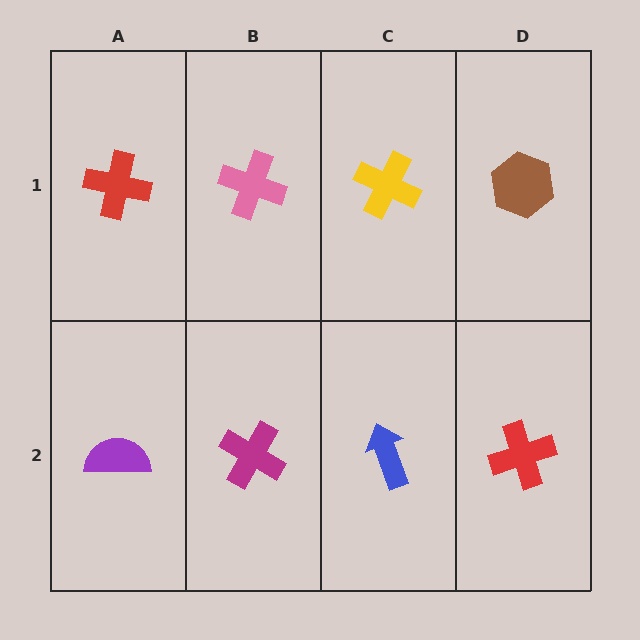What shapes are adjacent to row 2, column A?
A red cross (row 1, column A), a magenta cross (row 2, column B).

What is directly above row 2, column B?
A pink cross.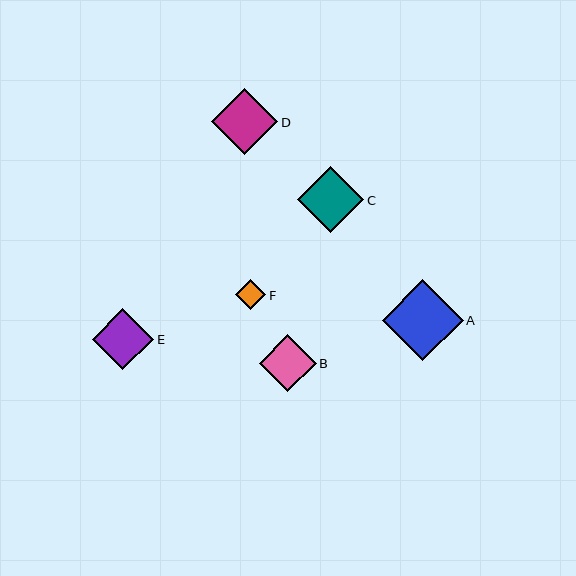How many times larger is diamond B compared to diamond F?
Diamond B is approximately 1.9 times the size of diamond F.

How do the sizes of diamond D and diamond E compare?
Diamond D and diamond E are approximately the same size.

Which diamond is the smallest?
Diamond F is the smallest with a size of approximately 30 pixels.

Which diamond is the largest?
Diamond A is the largest with a size of approximately 81 pixels.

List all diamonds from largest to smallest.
From largest to smallest: A, D, C, E, B, F.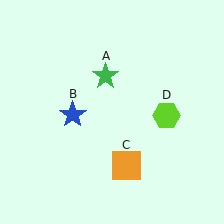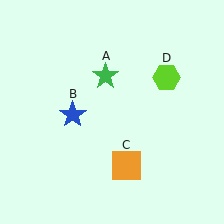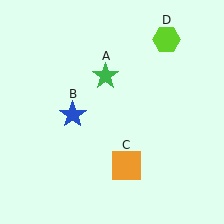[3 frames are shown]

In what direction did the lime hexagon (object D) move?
The lime hexagon (object D) moved up.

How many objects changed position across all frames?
1 object changed position: lime hexagon (object D).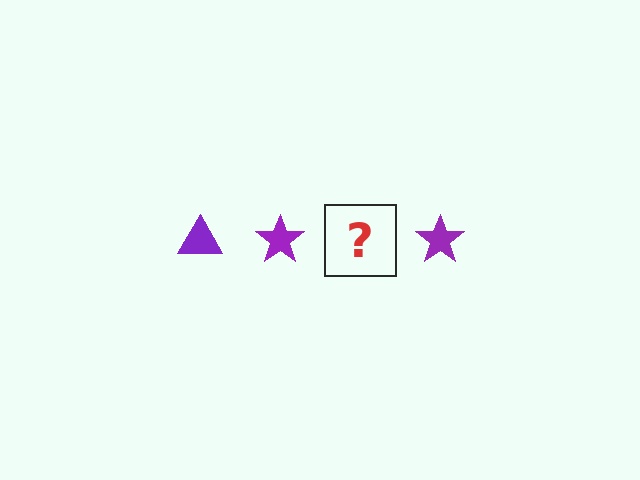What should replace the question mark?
The question mark should be replaced with a purple triangle.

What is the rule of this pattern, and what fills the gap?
The rule is that the pattern cycles through triangle, star shapes in purple. The gap should be filled with a purple triangle.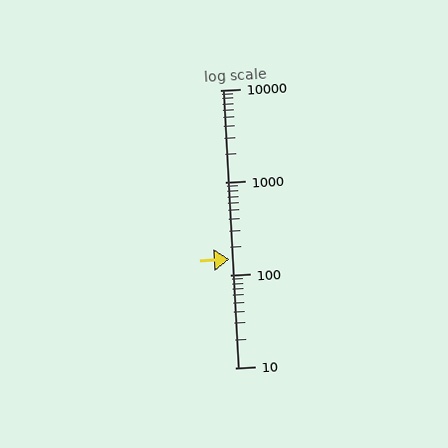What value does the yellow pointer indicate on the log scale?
The pointer indicates approximately 150.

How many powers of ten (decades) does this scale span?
The scale spans 3 decades, from 10 to 10000.